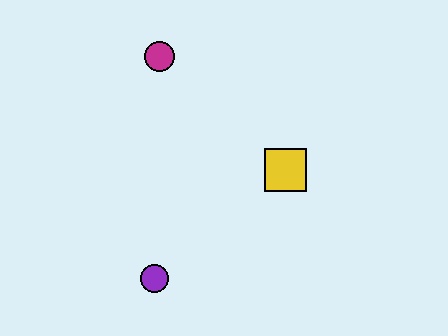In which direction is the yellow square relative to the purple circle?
The yellow square is to the right of the purple circle.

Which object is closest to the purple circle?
The yellow square is closest to the purple circle.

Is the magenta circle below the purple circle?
No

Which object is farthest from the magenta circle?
The purple circle is farthest from the magenta circle.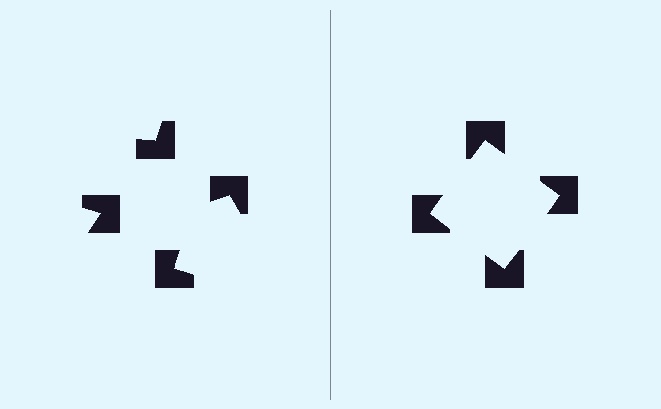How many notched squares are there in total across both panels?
8 — 4 on each side.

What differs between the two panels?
The notched squares are positioned identically on both sides; only the wedge orientations differ. On the right they align to a square; on the left they are misaligned.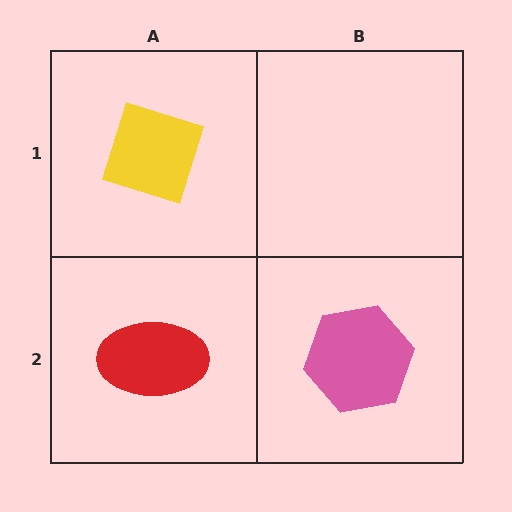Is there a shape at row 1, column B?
No, that cell is empty.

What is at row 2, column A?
A red ellipse.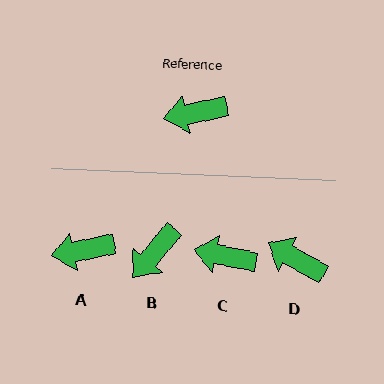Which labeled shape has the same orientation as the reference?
A.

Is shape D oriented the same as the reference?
No, it is off by about 41 degrees.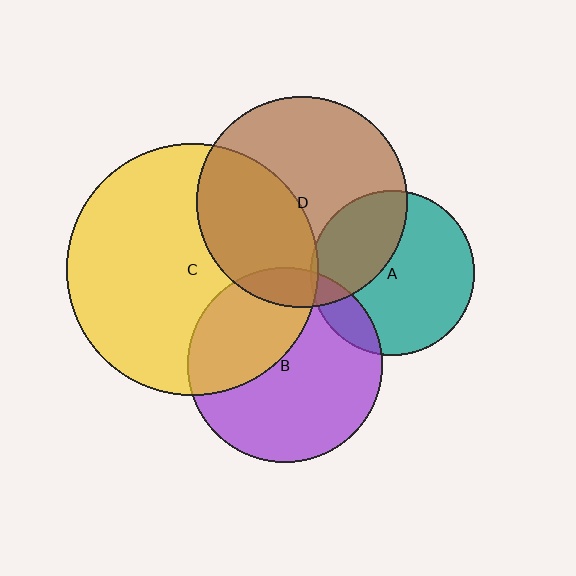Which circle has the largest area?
Circle C (yellow).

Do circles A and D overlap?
Yes.